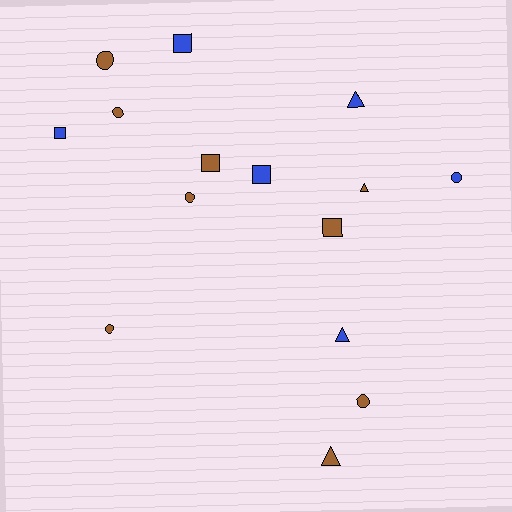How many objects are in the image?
There are 15 objects.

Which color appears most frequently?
Brown, with 9 objects.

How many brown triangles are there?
There are 2 brown triangles.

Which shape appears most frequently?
Circle, with 6 objects.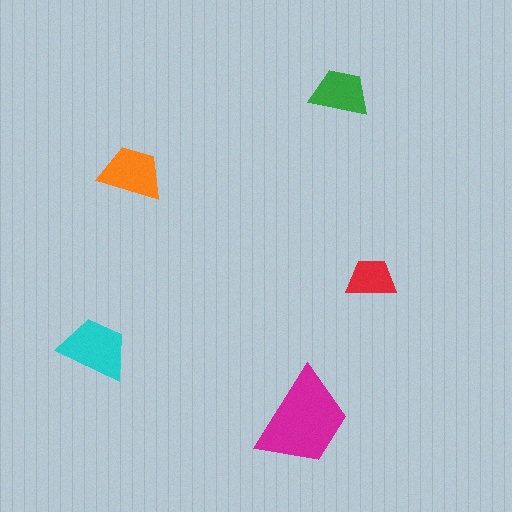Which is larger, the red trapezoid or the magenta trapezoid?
The magenta one.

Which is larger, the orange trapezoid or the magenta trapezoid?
The magenta one.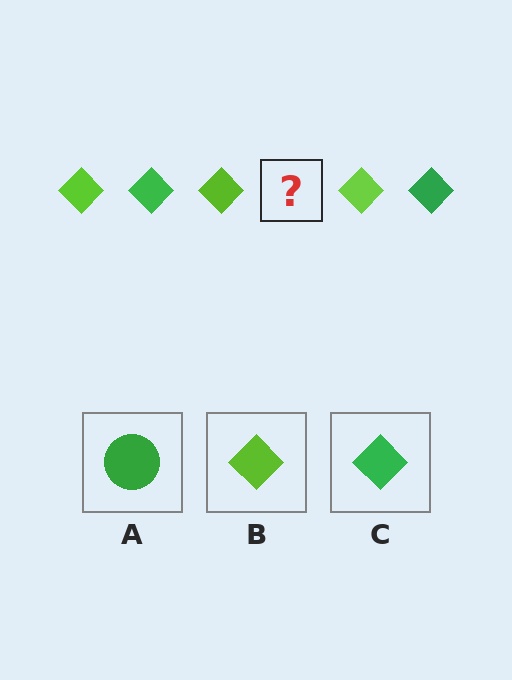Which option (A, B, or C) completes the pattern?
C.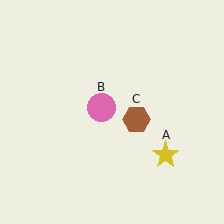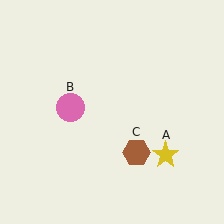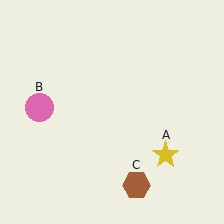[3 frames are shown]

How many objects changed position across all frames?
2 objects changed position: pink circle (object B), brown hexagon (object C).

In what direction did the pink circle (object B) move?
The pink circle (object B) moved left.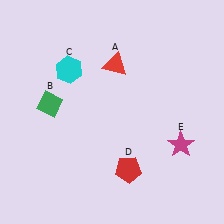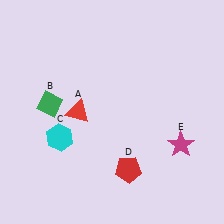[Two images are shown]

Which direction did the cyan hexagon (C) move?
The cyan hexagon (C) moved down.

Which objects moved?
The objects that moved are: the red triangle (A), the cyan hexagon (C).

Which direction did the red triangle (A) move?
The red triangle (A) moved down.